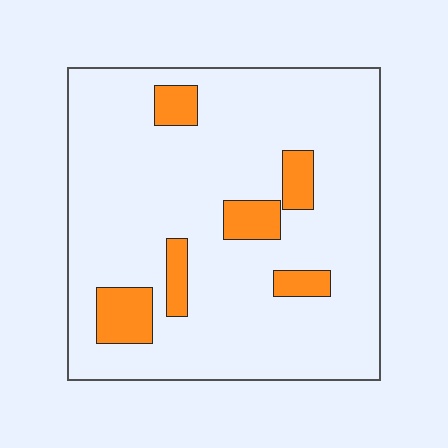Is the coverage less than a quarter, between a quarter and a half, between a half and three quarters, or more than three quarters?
Less than a quarter.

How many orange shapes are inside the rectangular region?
6.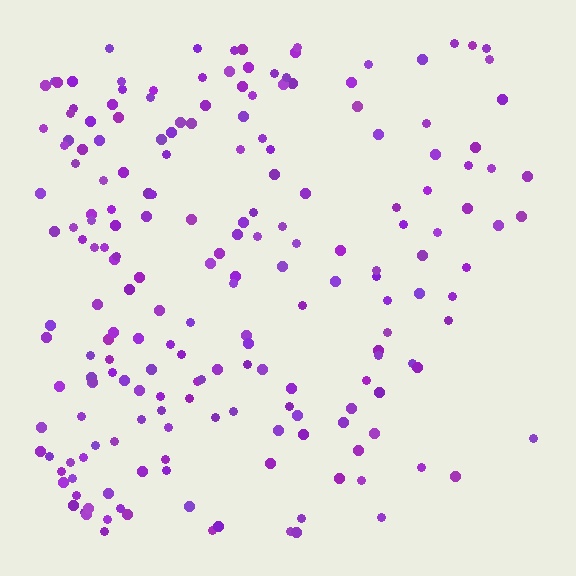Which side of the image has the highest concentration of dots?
The left.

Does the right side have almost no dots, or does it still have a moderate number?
Still a moderate number, just noticeably fewer than the left.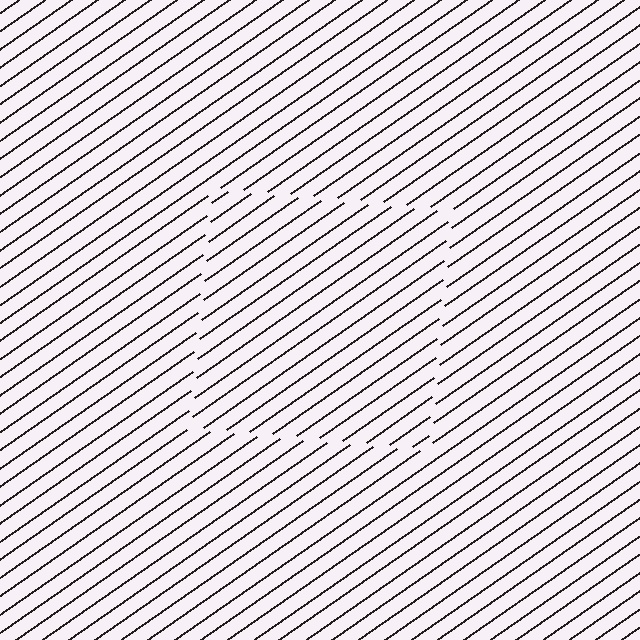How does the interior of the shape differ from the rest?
The interior of the shape contains the same grating, shifted by half a period — the contour is defined by the phase discontinuity where line-ends from the inner and outer gratings abut.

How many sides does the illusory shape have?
4 sides — the line-ends trace a square.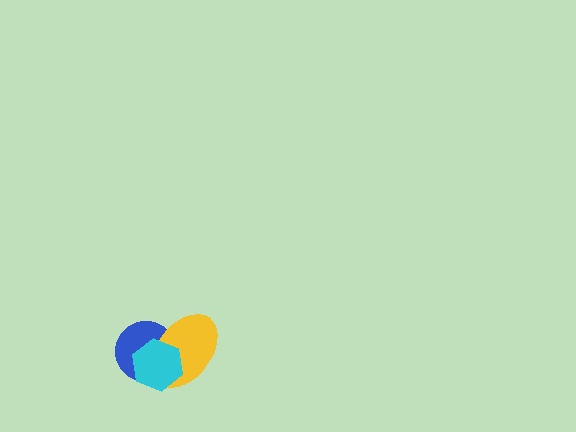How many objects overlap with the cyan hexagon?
2 objects overlap with the cyan hexagon.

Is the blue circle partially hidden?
Yes, it is partially covered by another shape.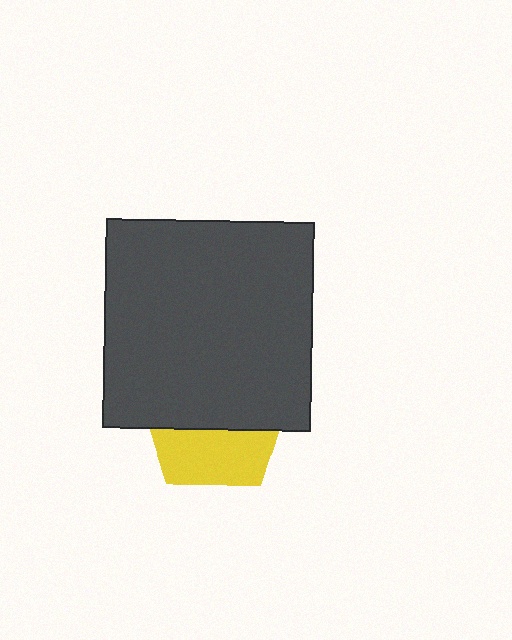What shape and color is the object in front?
The object in front is a dark gray square.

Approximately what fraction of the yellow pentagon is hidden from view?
Roughly 61% of the yellow pentagon is hidden behind the dark gray square.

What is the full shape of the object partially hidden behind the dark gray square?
The partially hidden object is a yellow pentagon.